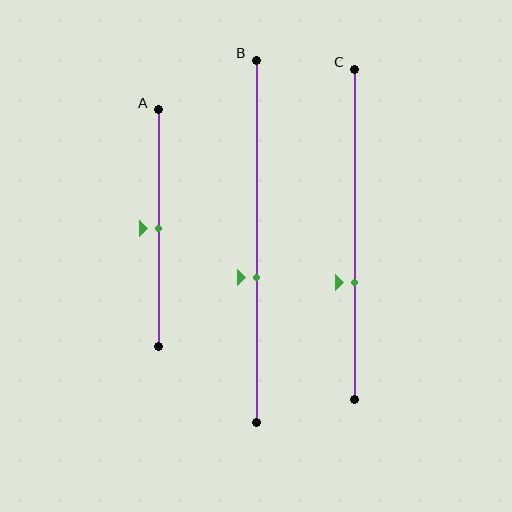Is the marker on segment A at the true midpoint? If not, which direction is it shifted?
Yes, the marker on segment A is at the true midpoint.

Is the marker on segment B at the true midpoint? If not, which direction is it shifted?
No, the marker on segment B is shifted downward by about 10% of the segment length.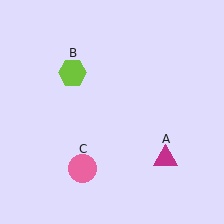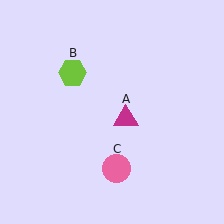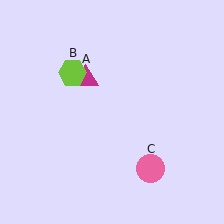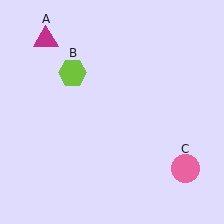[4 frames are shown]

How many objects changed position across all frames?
2 objects changed position: magenta triangle (object A), pink circle (object C).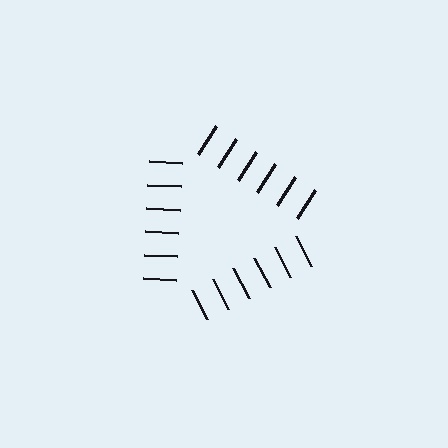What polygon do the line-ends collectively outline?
An illusory triangle — the line segments terminate on its edges but no continuous stroke is drawn.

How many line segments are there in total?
18 — 6 along each of the 3 edges.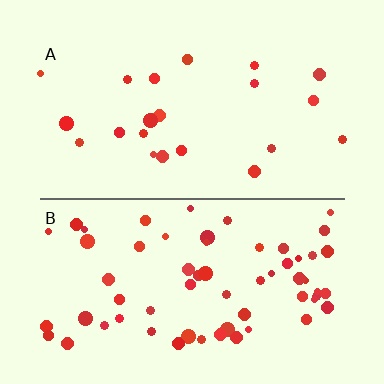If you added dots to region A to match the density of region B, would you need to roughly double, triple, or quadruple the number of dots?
Approximately triple.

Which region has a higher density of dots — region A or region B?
B (the bottom).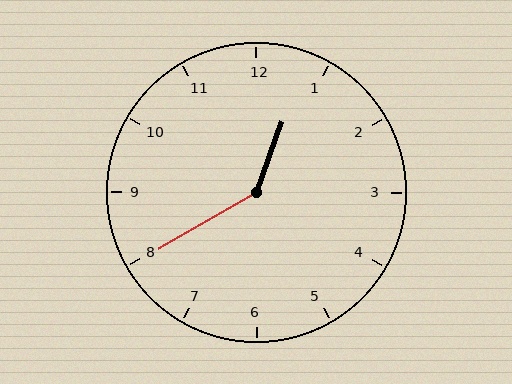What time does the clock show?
12:40.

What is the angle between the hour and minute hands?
Approximately 140 degrees.